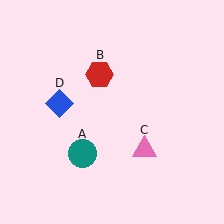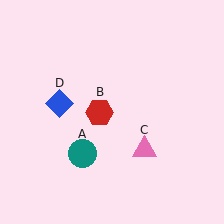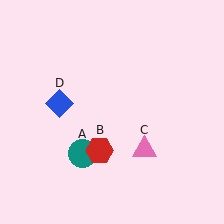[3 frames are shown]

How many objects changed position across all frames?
1 object changed position: red hexagon (object B).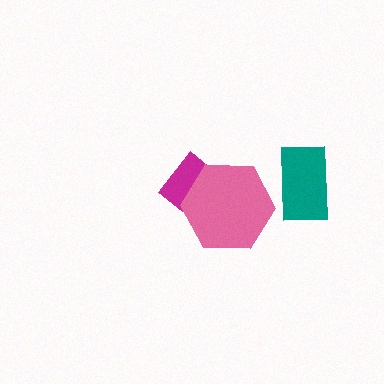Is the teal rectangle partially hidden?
No, no other shape covers it.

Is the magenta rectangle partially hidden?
Yes, it is partially covered by another shape.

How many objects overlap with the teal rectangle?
0 objects overlap with the teal rectangle.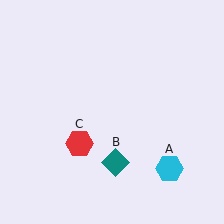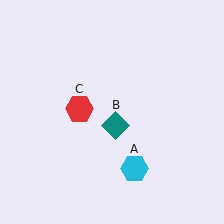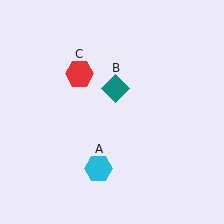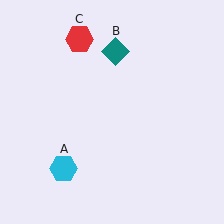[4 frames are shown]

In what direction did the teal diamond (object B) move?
The teal diamond (object B) moved up.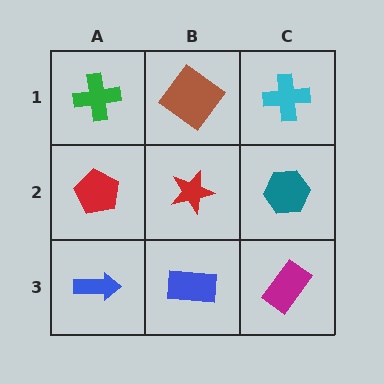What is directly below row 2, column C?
A magenta rectangle.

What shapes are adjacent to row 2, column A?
A green cross (row 1, column A), a blue arrow (row 3, column A), a red star (row 2, column B).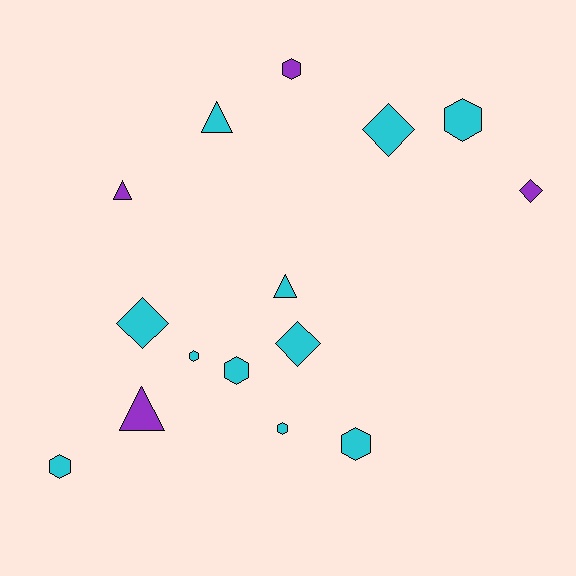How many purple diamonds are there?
There is 1 purple diamond.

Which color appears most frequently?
Cyan, with 11 objects.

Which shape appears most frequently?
Hexagon, with 7 objects.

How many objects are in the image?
There are 15 objects.